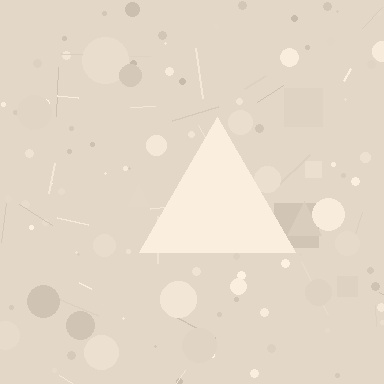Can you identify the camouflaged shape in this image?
The camouflaged shape is a triangle.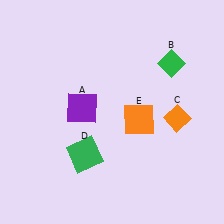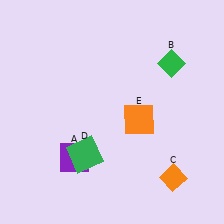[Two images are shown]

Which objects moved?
The objects that moved are: the purple square (A), the orange diamond (C).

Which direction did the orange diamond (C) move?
The orange diamond (C) moved down.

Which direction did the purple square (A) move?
The purple square (A) moved down.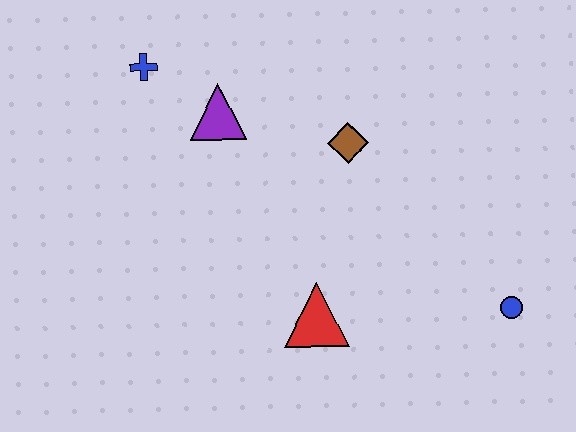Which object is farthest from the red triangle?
The blue cross is farthest from the red triangle.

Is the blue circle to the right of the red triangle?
Yes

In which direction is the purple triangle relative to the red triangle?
The purple triangle is above the red triangle.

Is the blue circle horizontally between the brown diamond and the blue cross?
No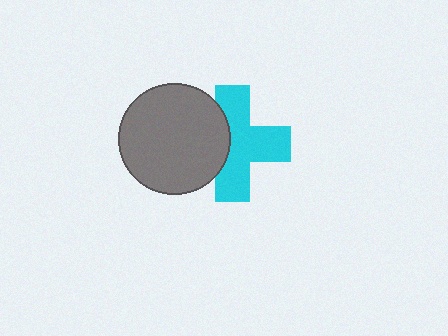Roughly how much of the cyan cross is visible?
Most of it is visible (roughly 67%).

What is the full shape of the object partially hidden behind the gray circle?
The partially hidden object is a cyan cross.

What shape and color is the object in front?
The object in front is a gray circle.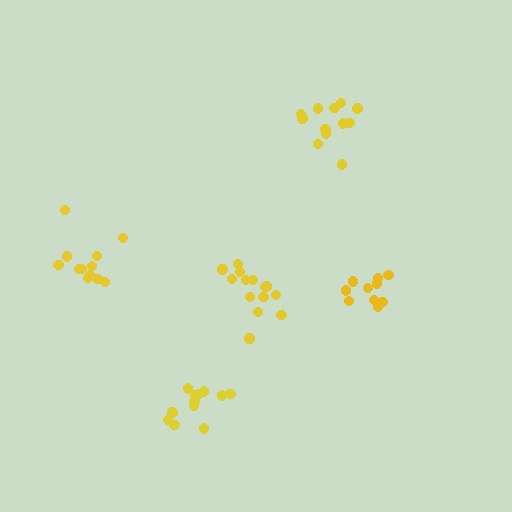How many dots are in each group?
Group 1: 14 dots, Group 2: 12 dots, Group 3: 10 dots, Group 4: 12 dots, Group 5: 13 dots (61 total).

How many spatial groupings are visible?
There are 5 spatial groupings.